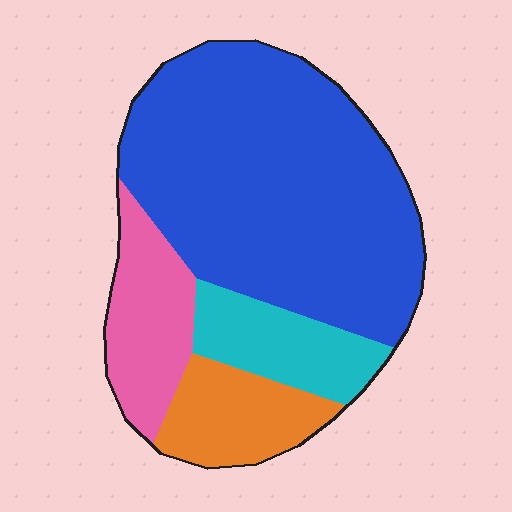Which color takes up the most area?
Blue, at roughly 60%.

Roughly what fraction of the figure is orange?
Orange takes up about one eighth (1/8) of the figure.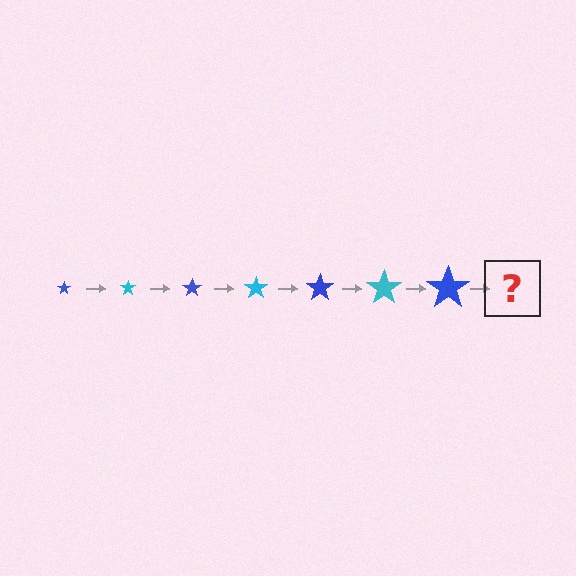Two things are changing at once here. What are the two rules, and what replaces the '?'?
The two rules are that the star grows larger each step and the color cycles through blue and cyan. The '?' should be a cyan star, larger than the previous one.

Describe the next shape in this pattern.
It should be a cyan star, larger than the previous one.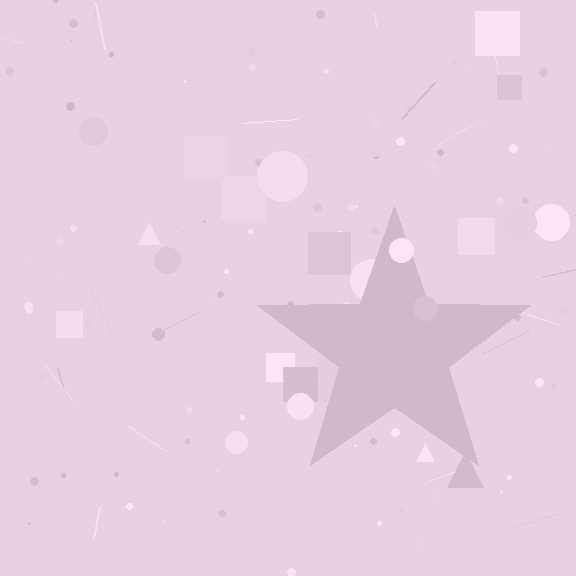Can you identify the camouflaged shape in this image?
The camouflaged shape is a star.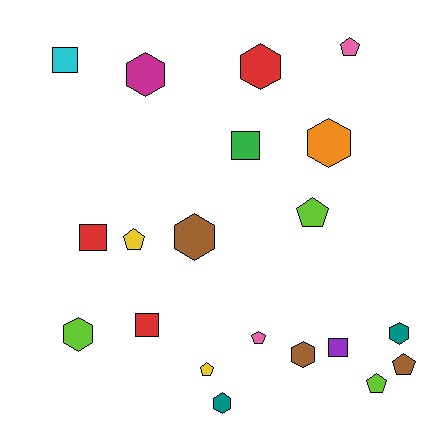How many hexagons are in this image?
There are 8 hexagons.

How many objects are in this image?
There are 20 objects.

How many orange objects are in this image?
There is 1 orange object.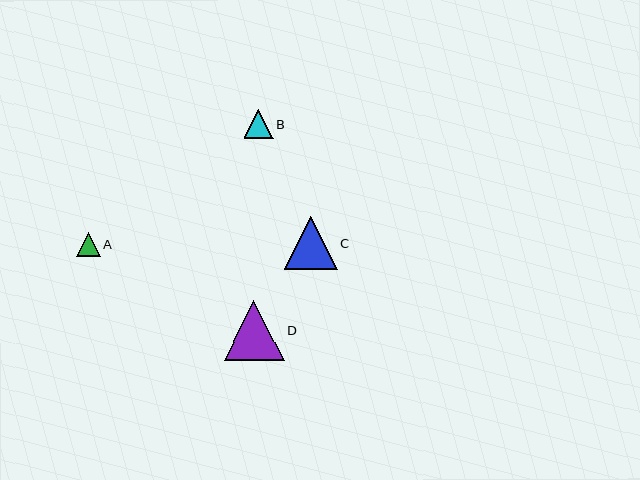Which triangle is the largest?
Triangle D is the largest with a size of approximately 60 pixels.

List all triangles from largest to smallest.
From largest to smallest: D, C, B, A.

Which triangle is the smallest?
Triangle A is the smallest with a size of approximately 23 pixels.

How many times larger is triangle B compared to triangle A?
Triangle B is approximately 1.2 times the size of triangle A.